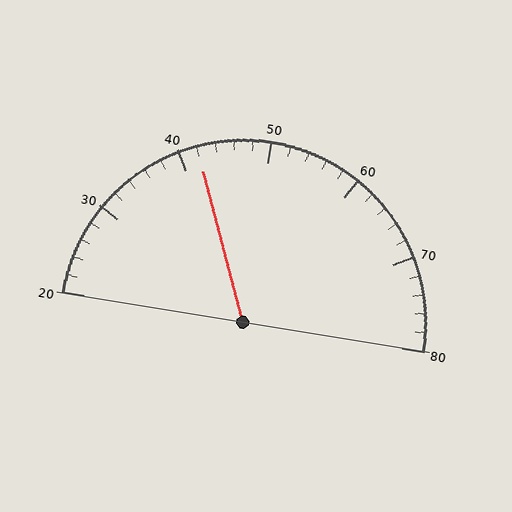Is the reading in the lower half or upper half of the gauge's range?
The reading is in the lower half of the range (20 to 80).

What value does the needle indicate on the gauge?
The needle indicates approximately 42.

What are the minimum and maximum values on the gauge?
The gauge ranges from 20 to 80.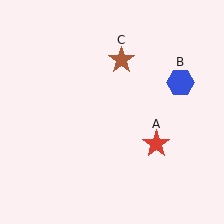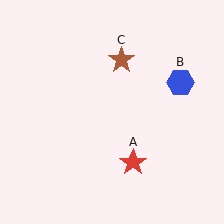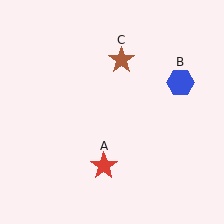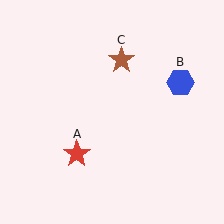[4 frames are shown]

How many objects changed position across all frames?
1 object changed position: red star (object A).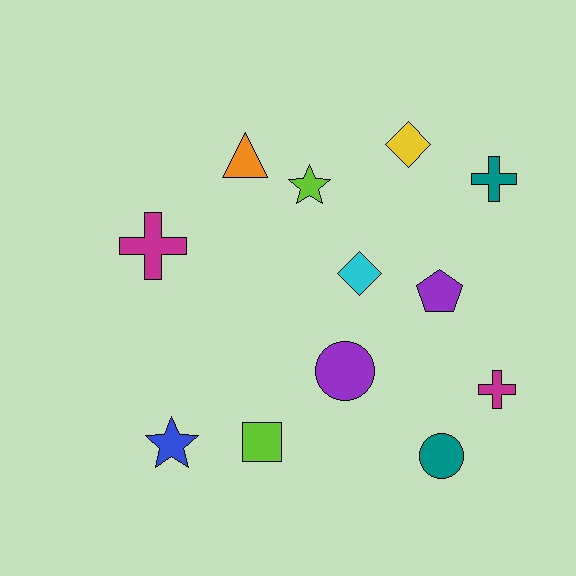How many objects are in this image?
There are 12 objects.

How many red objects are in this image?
There are no red objects.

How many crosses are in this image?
There are 3 crosses.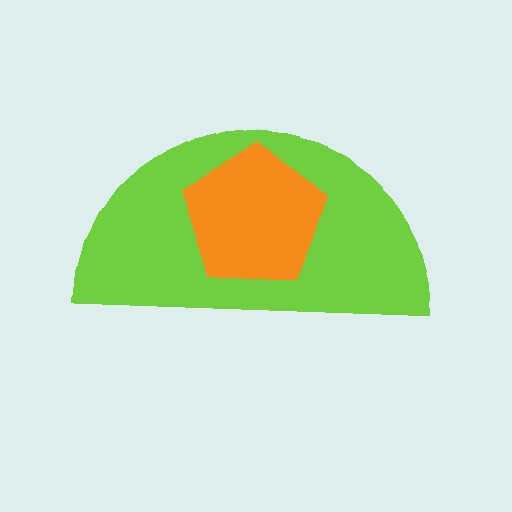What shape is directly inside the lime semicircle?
The orange pentagon.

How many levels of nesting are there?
2.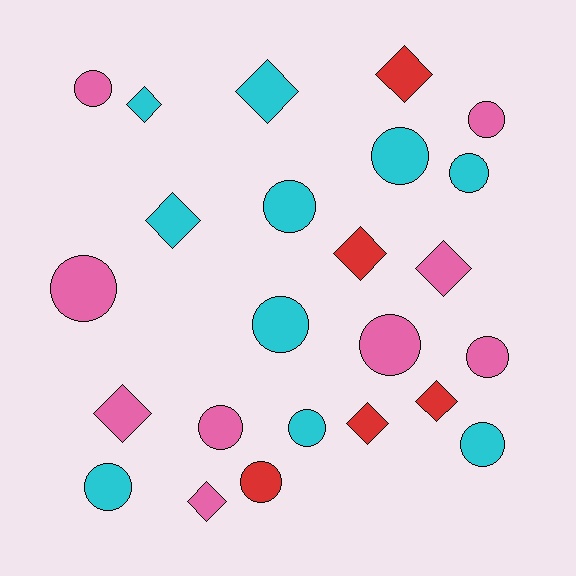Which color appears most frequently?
Cyan, with 10 objects.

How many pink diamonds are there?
There are 3 pink diamonds.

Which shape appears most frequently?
Circle, with 14 objects.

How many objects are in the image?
There are 24 objects.